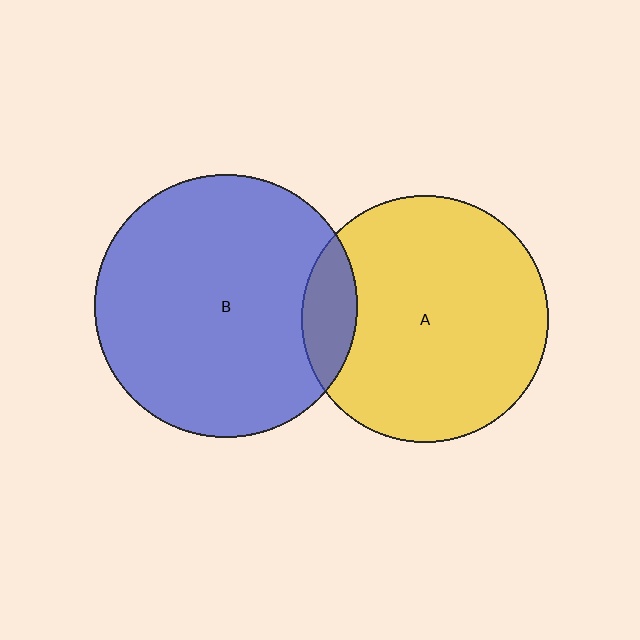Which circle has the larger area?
Circle B (blue).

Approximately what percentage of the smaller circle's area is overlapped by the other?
Approximately 15%.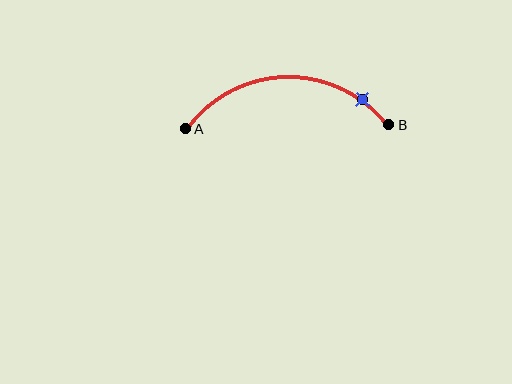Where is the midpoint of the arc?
The arc midpoint is the point on the curve farthest from the straight line joining A and B. It sits above that line.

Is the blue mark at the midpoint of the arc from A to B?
No. The blue mark lies on the arc but is closer to endpoint B. The arc midpoint would be at the point on the curve equidistant along the arc from both A and B.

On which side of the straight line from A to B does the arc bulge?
The arc bulges above the straight line connecting A and B.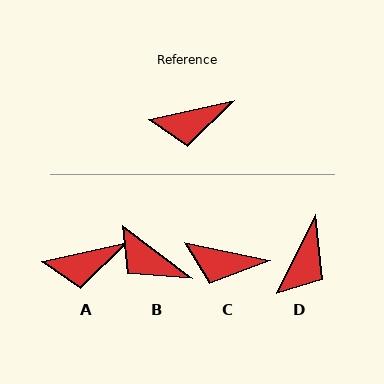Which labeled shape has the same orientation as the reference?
A.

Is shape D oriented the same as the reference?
No, it is off by about 51 degrees.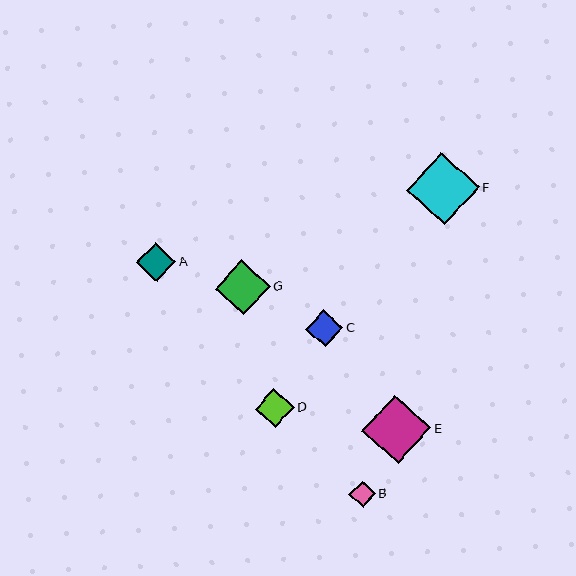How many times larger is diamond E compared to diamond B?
Diamond E is approximately 2.6 times the size of diamond B.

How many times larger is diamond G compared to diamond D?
Diamond G is approximately 1.4 times the size of diamond D.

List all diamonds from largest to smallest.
From largest to smallest: F, E, G, A, D, C, B.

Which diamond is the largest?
Diamond F is the largest with a size of approximately 72 pixels.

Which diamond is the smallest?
Diamond B is the smallest with a size of approximately 26 pixels.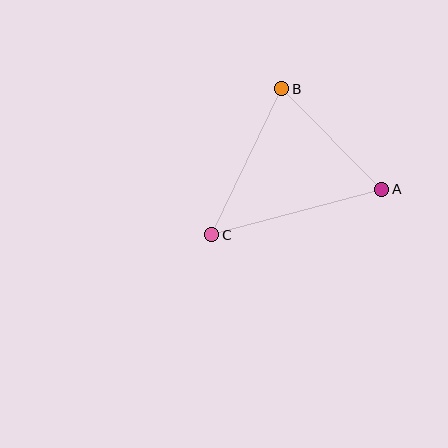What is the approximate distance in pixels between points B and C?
The distance between B and C is approximately 162 pixels.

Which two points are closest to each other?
Points A and B are closest to each other.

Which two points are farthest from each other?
Points A and C are farthest from each other.